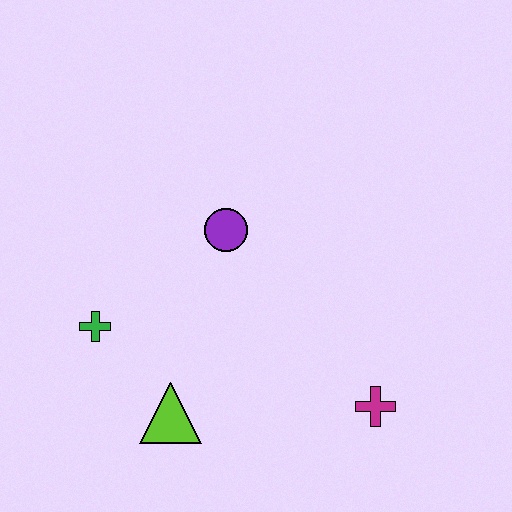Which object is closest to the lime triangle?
The green cross is closest to the lime triangle.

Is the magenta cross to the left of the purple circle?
No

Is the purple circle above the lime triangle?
Yes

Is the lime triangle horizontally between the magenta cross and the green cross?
Yes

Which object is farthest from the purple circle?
The magenta cross is farthest from the purple circle.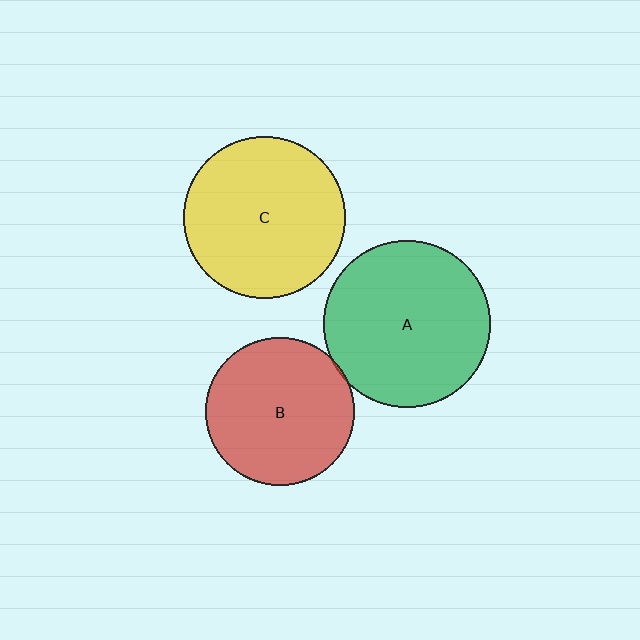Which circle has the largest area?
Circle A (green).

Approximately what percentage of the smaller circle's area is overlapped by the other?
Approximately 5%.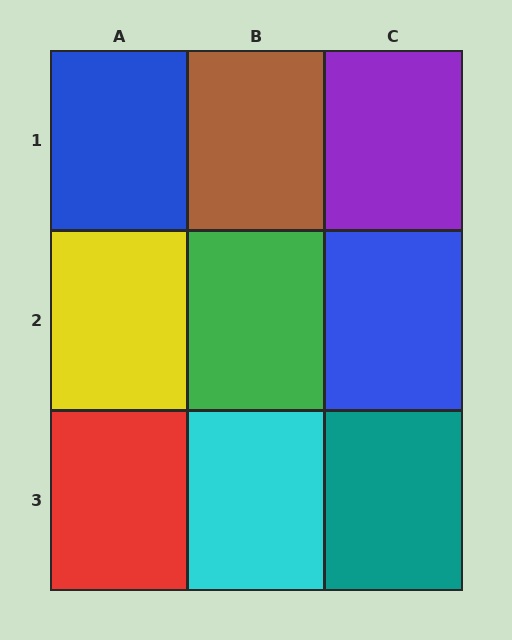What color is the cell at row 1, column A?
Blue.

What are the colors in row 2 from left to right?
Yellow, green, blue.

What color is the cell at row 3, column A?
Red.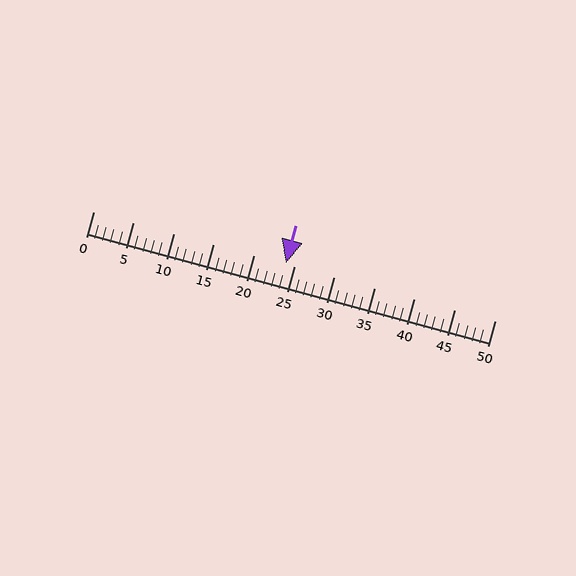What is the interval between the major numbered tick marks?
The major tick marks are spaced 5 units apart.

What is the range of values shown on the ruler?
The ruler shows values from 0 to 50.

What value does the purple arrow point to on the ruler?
The purple arrow points to approximately 24.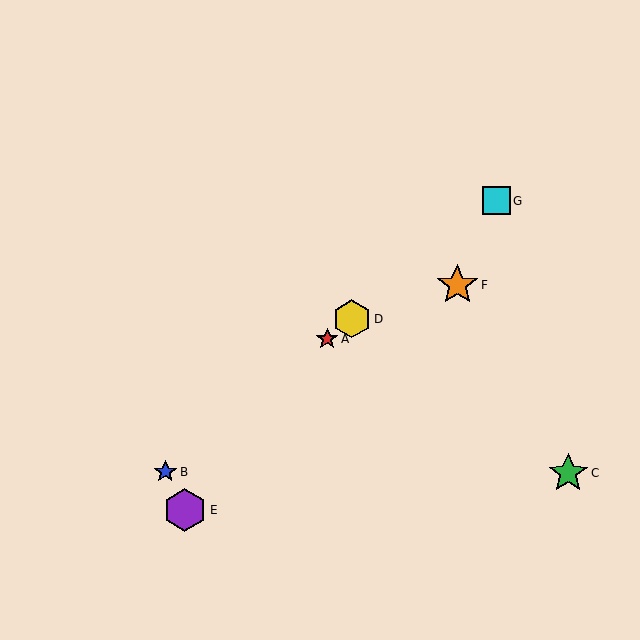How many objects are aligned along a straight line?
4 objects (A, B, D, G) are aligned along a straight line.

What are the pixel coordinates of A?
Object A is at (327, 339).